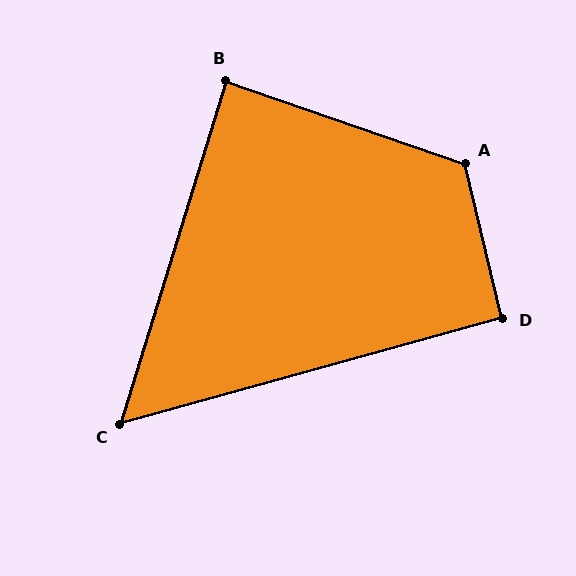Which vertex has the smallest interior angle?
C, at approximately 57 degrees.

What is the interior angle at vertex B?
Approximately 88 degrees (approximately right).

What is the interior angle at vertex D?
Approximately 92 degrees (approximately right).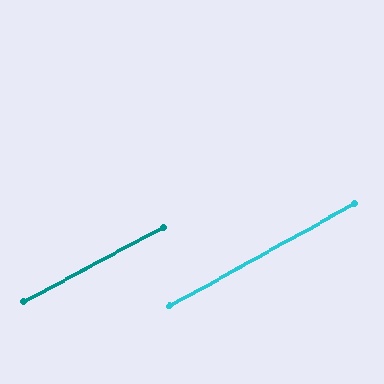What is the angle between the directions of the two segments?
Approximately 1 degree.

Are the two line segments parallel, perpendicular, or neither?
Parallel — their directions differ by only 1.0°.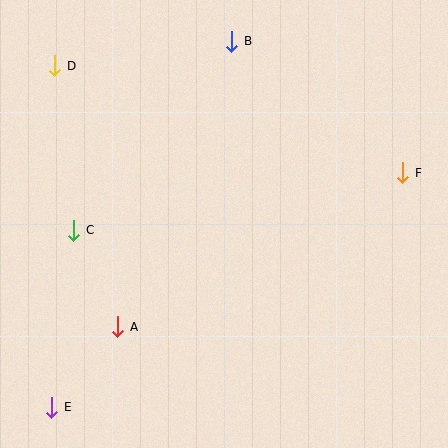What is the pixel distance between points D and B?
The distance between D and B is 179 pixels.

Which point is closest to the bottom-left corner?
Point E is closest to the bottom-left corner.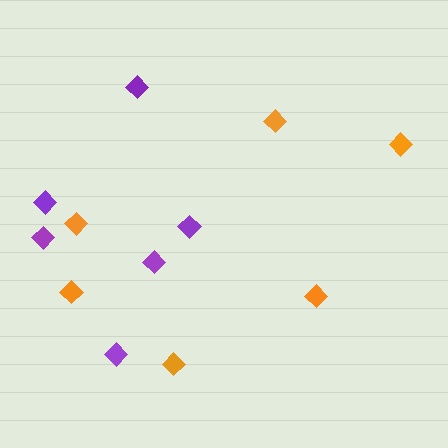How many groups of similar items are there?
There are 2 groups: one group of orange diamonds (6) and one group of purple diamonds (6).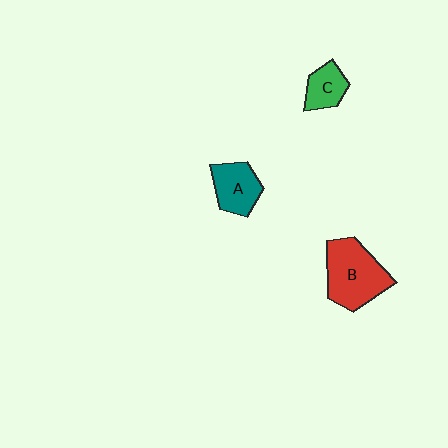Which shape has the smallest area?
Shape C (green).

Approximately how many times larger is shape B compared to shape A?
Approximately 1.6 times.